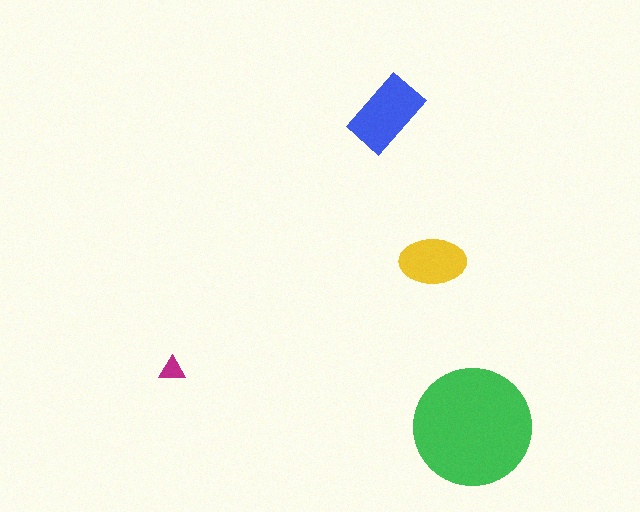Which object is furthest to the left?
The magenta triangle is leftmost.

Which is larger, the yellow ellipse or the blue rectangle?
The blue rectangle.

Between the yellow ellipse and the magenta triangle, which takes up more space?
The yellow ellipse.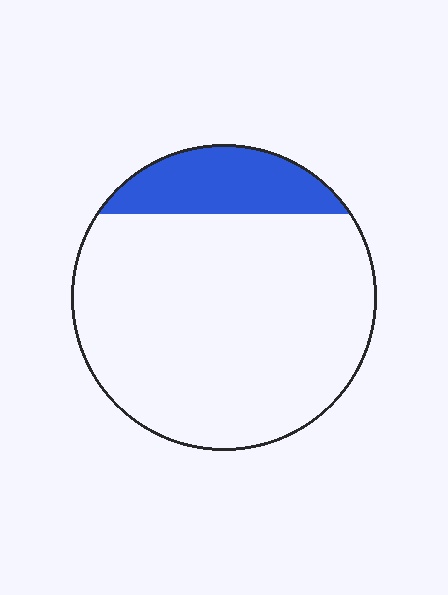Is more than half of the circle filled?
No.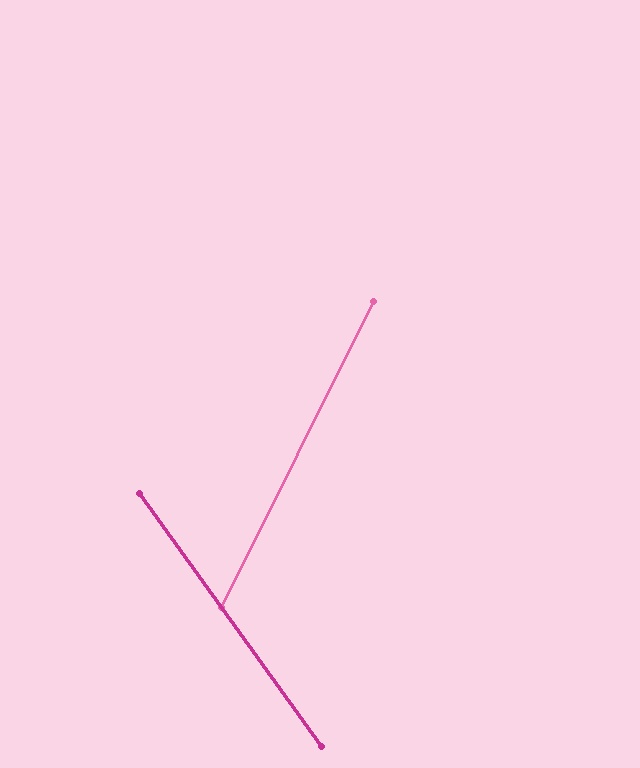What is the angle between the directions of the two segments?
Approximately 62 degrees.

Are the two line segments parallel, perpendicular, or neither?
Neither parallel nor perpendicular — they differ by about 62°.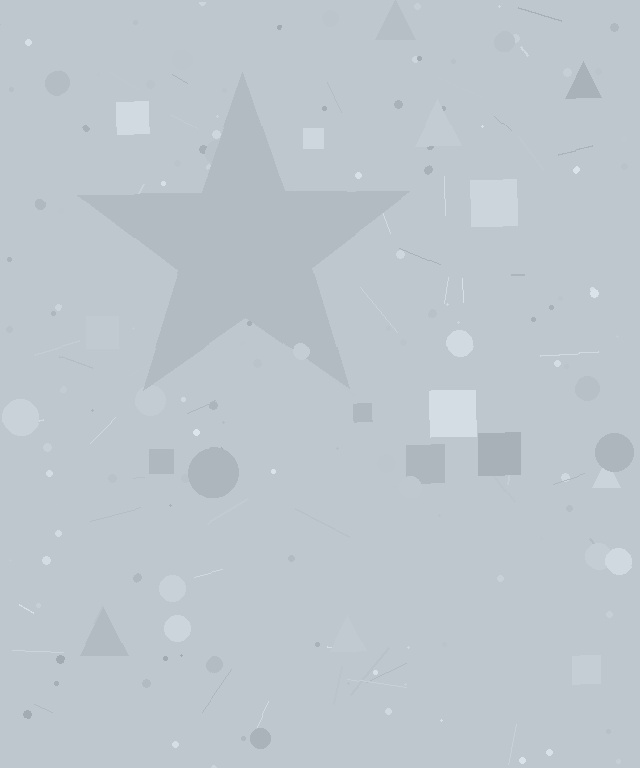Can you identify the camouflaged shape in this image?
The camouflaged shape is a star.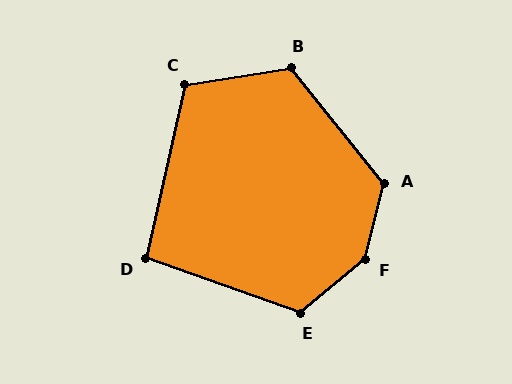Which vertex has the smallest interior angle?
D, at approximately 97 degrees.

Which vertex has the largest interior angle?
F, at approximately 143 degrees.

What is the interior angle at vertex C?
Approximately 111 degrees (obtuse).